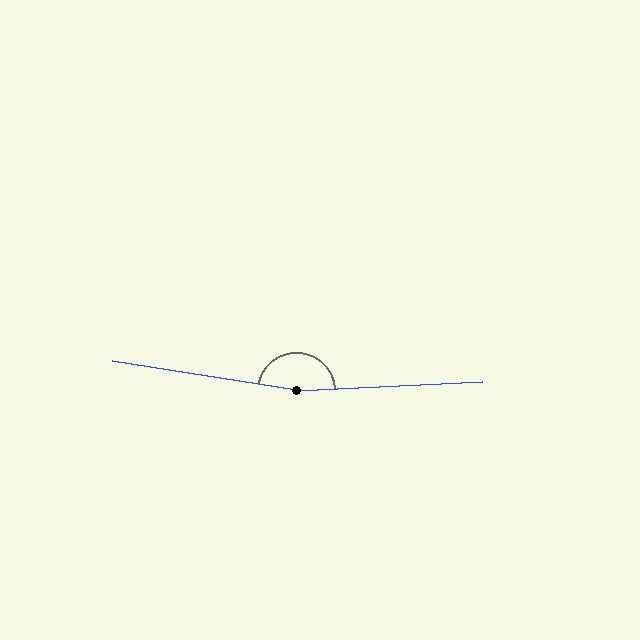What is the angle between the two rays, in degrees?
Approximately 168 degrees.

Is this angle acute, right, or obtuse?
It is obtuse.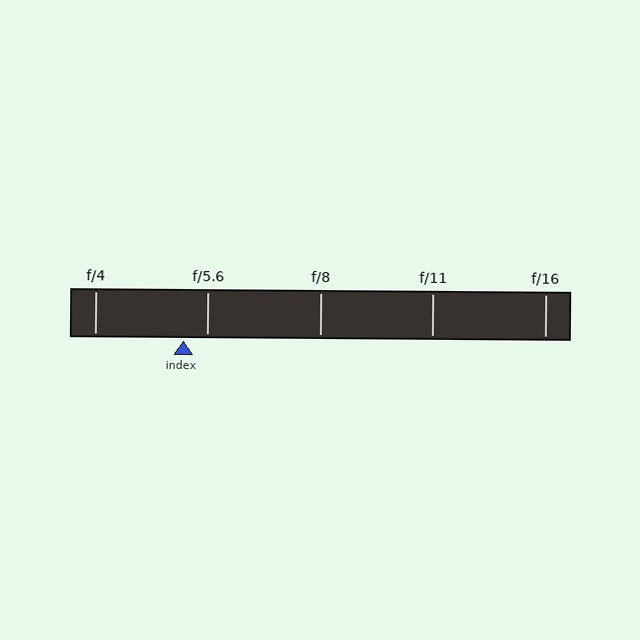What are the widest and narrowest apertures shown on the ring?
The widest aperture shown is f/4 and the narrowest is f/16.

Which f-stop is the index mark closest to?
The index mark is closest to f/5.6.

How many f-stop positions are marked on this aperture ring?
There are 5 f-stop positions marked.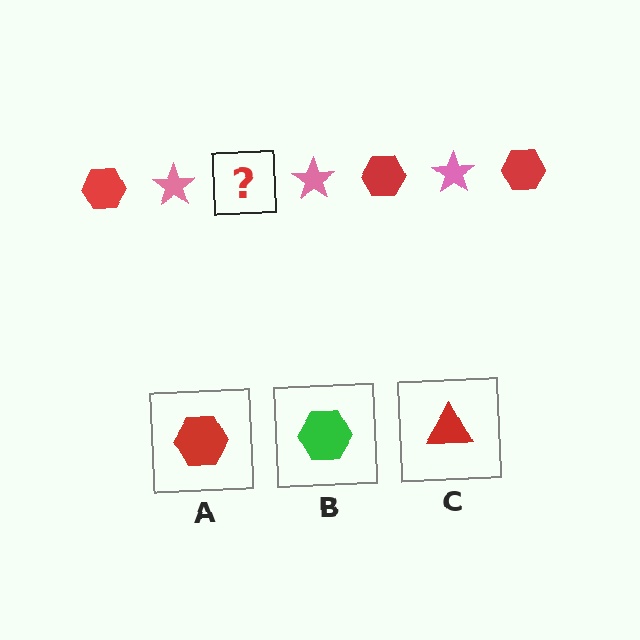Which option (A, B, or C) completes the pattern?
A.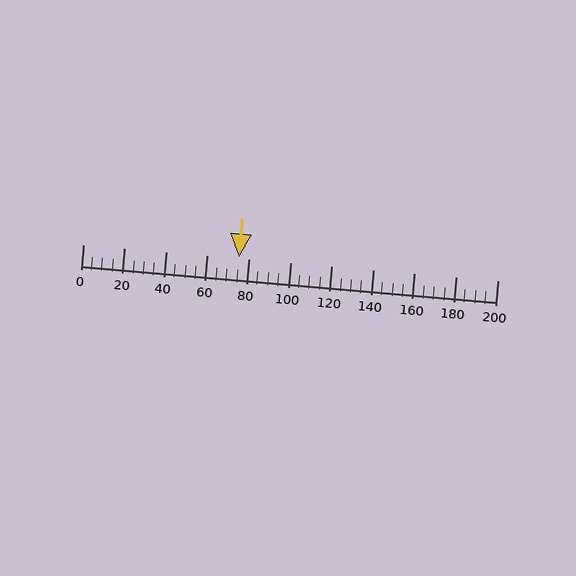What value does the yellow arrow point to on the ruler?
The yellow arrow points to approximately 75.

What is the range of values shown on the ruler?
The ruler shows values from 0 to 200.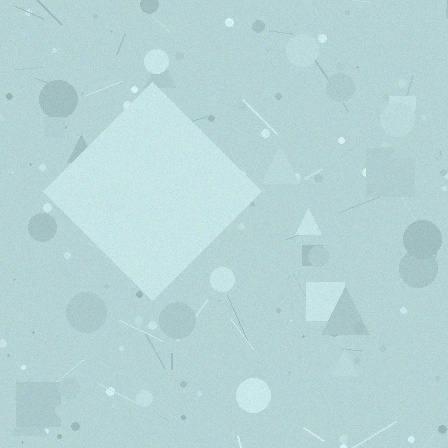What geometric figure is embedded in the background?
A diamond is embedded in the background.